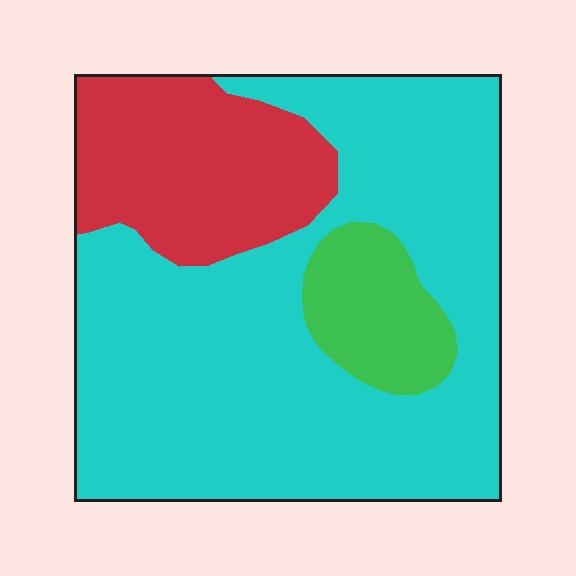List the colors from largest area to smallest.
From largest to smallest: cyan, red, green.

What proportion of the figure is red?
Red takes up less than a quarter of the figure.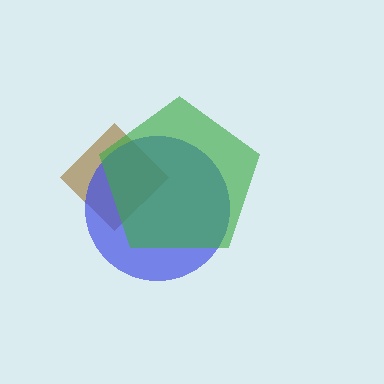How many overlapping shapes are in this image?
There are 3 overlapping shapes in the image.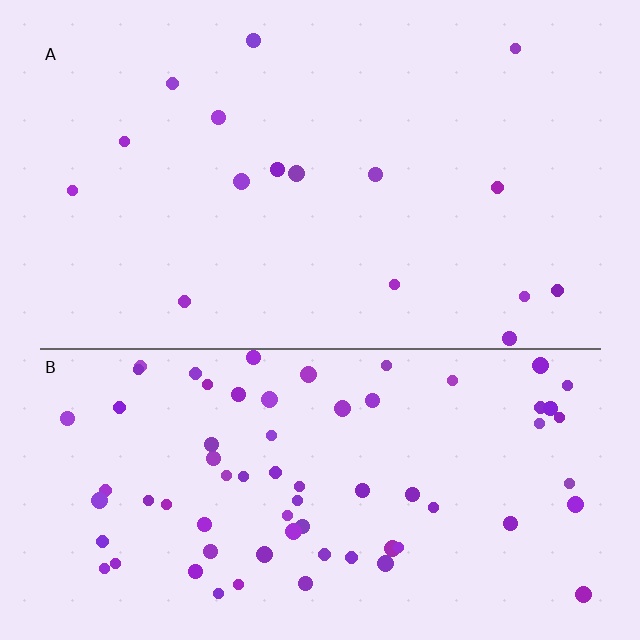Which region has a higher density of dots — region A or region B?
B (the bottom).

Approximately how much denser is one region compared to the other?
Approximately 4.4× — region B over region A.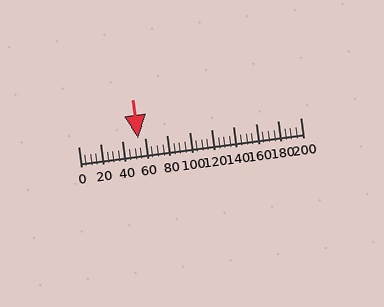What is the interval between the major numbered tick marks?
The major tick marks are spaced 20 units apart.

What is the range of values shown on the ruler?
The ruler shows values from 0 to 200.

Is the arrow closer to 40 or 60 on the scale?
The arrow is closer to 60.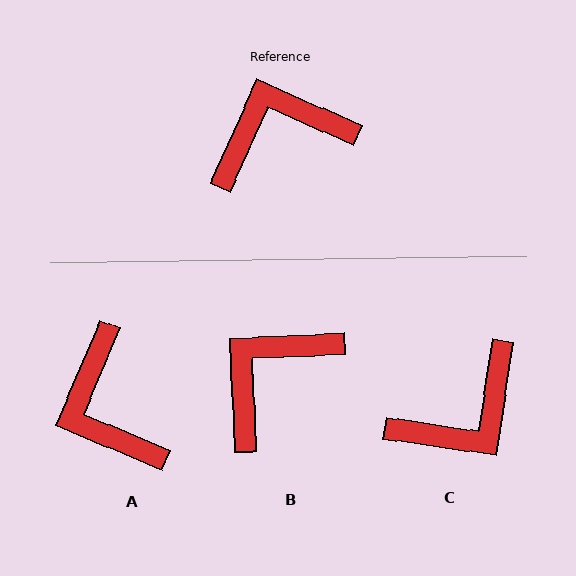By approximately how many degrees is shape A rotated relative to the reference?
Approximately 91 degrees counter-clockwise.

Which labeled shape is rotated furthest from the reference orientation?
C, about 165 degrees away.